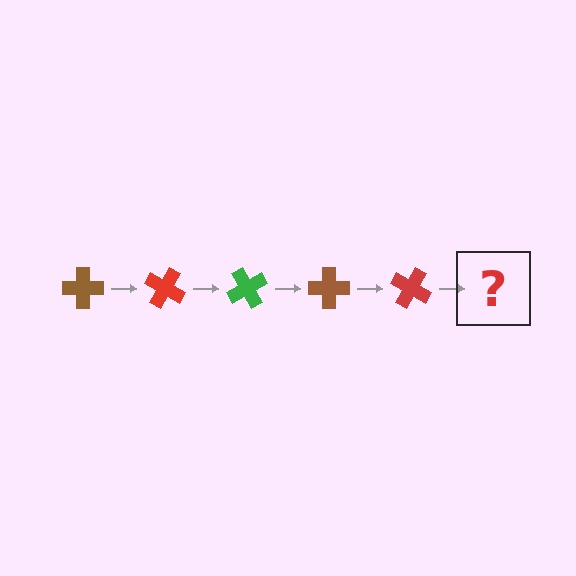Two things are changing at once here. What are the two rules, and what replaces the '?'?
The two rules are that it rotates 30 degrees each step and the color cycles through brown, red, and green. The '?' should be a green cross, rotated 150 degrees from the start.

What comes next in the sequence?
The next element should be a green cross, rotated 150 degrees from the start.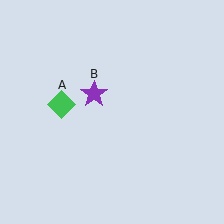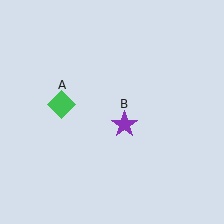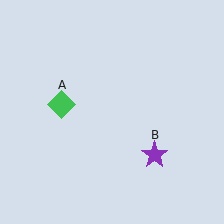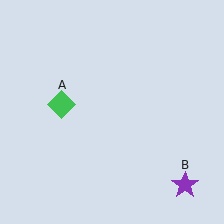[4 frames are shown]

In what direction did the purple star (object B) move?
The purple star (object B) moved down and to the right.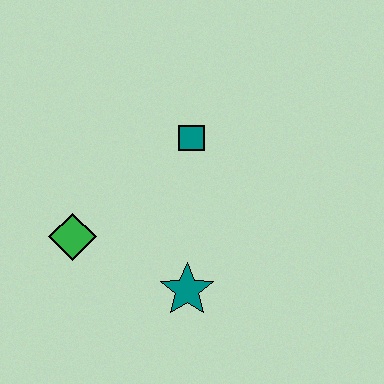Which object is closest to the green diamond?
The teal star is closest to the green diamond.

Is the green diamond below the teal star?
No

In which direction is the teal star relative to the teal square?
The teal star is below the teal square.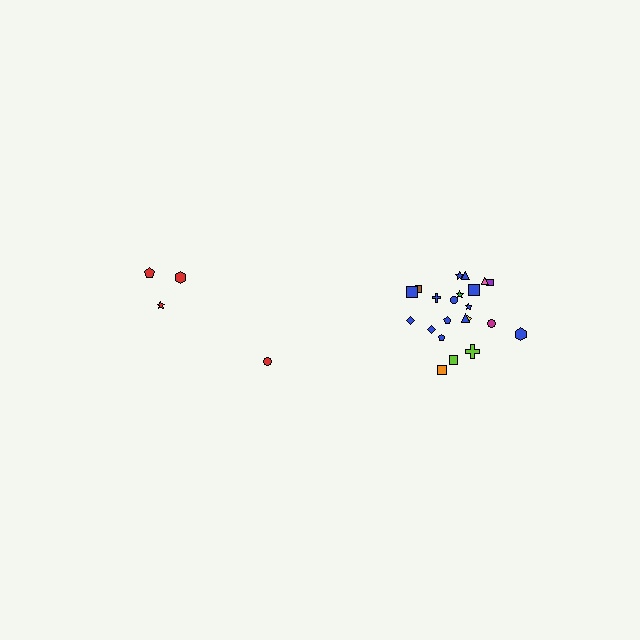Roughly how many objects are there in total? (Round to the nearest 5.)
Roughly 25 objects in total.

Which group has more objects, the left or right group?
The right group.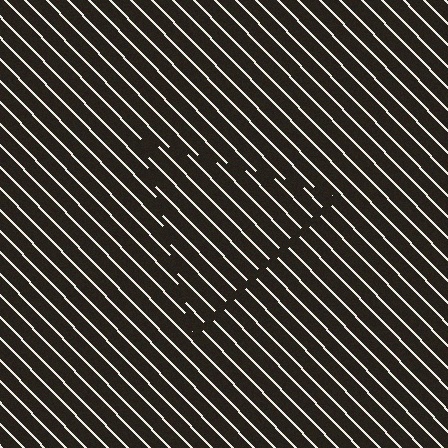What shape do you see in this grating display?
An illusory triangle. The interior of the shape contains the same grating, shifted by half a period — the contour is defined by the phase discontinuity where line-ends from the inner and outer gratings abut.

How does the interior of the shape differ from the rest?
The interior of the shape contains the same grating, shifted by half a period — the contour is defined by the phase discontinuity where line-ends from the inner and outer gratings abut.